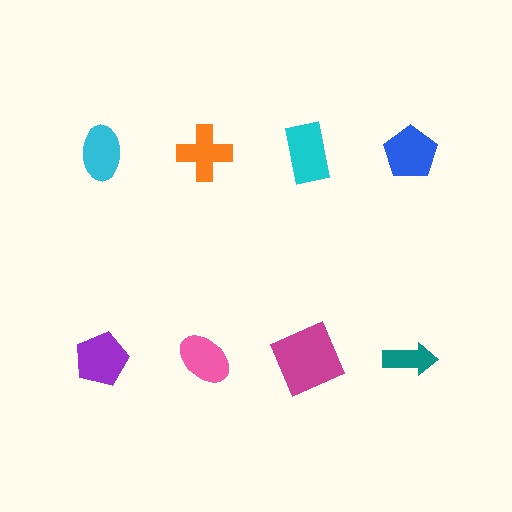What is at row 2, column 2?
A pink ellipse.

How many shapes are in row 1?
4 shapes.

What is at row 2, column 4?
A teal arrow.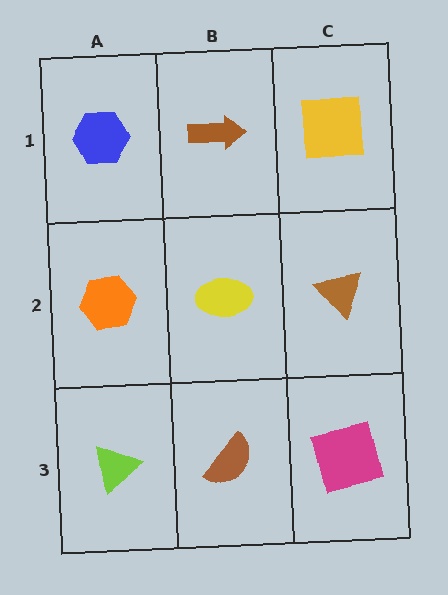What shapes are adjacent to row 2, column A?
A blue hexagon (row 1, column A), a lime triangle (row 3, column A), a yellow ellipse (row 2, column B).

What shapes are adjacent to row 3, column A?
An orange hexagon (row 2, column A), a brown semicircle (row 3, column B).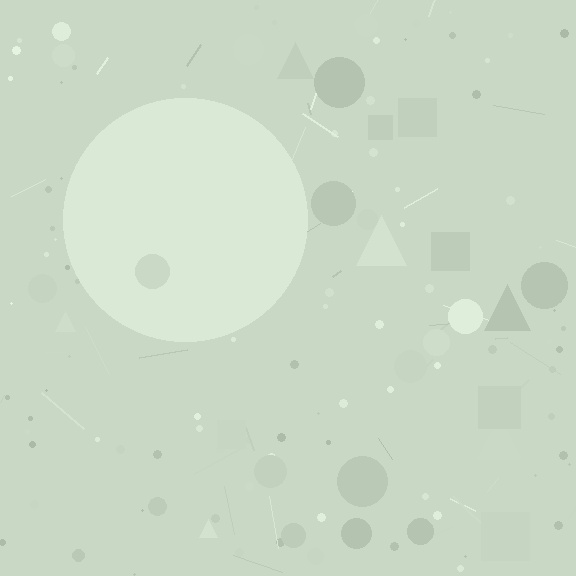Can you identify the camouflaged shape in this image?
The camouflaged shape is a circle.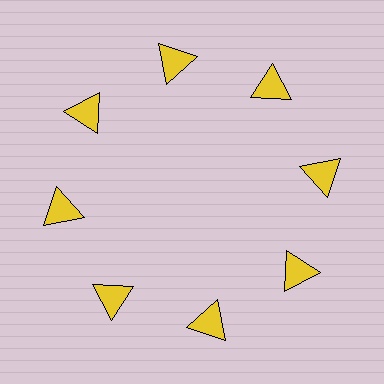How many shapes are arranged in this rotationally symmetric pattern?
There are 8 shapes, arranged in 8 groups of 1.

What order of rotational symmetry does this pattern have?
This pattern has 8-fold rotational symmetry.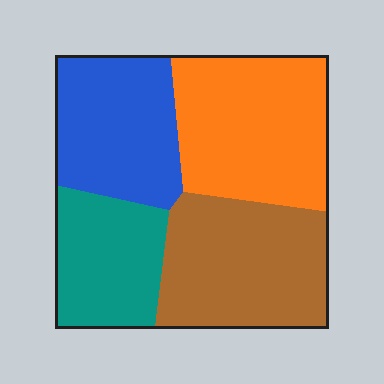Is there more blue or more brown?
Brown.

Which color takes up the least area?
Teal, at roughly 20%.